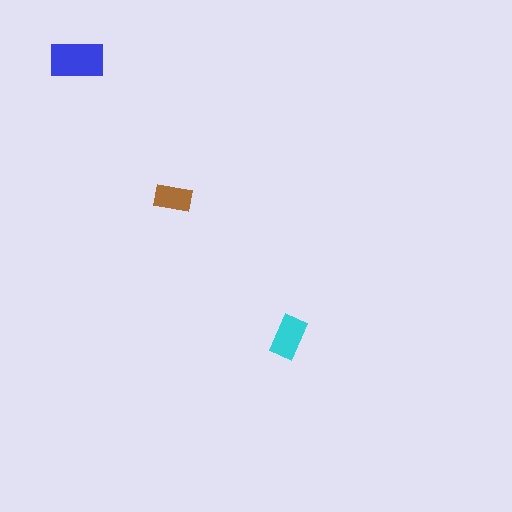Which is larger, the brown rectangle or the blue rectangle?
The blue one.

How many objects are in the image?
There are 3 objects in the image.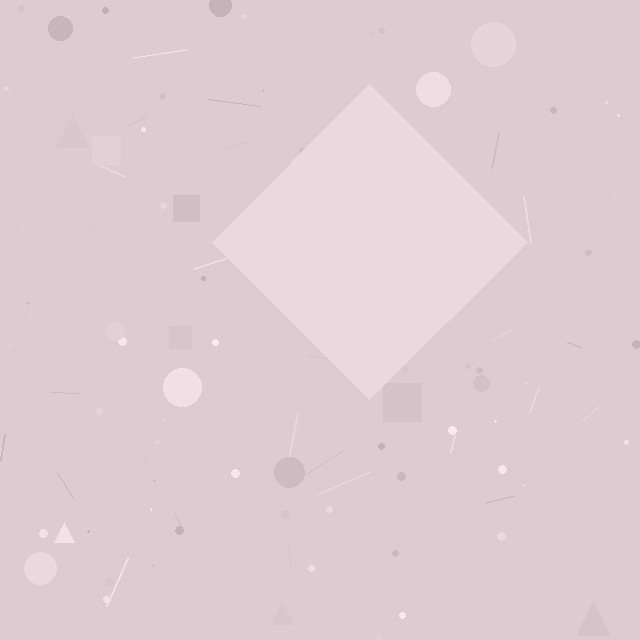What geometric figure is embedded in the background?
A diamond is embedded in the background.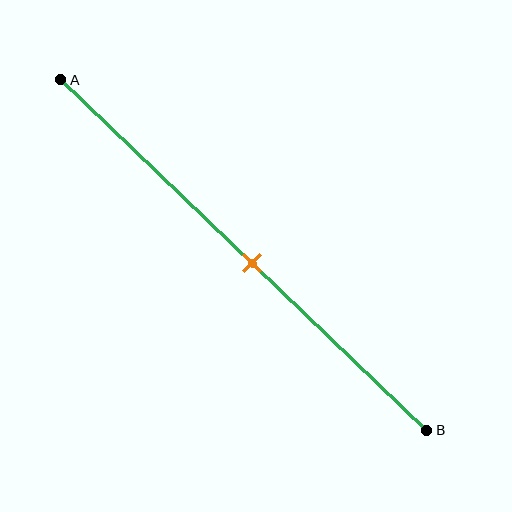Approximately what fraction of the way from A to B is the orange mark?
The orange mark is approximately 50% of the way from A to B.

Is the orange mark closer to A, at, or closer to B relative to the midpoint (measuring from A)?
The orange mark is approximately at the midpoint of segment AB.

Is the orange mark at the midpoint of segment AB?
Yes, the mark is approximately at the midpoint.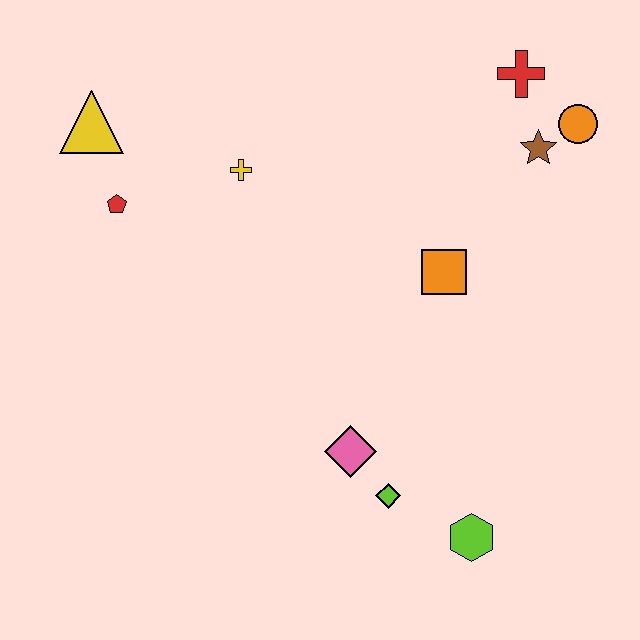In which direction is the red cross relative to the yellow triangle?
The red cross is to the right of the yellow triangle.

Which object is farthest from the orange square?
The yellow triangle is farthest from the orange square.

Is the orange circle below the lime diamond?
No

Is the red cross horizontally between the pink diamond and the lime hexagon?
No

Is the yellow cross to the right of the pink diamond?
No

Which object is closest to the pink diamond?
The lime diamond is closest to the pink diamond.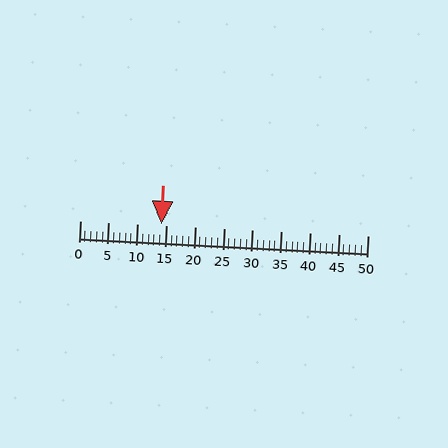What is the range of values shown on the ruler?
The ruler shows values from 0 to 50.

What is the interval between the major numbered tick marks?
The major tick marks are spaced 5 units apart.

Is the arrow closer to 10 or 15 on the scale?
The arrow is closer to 15.